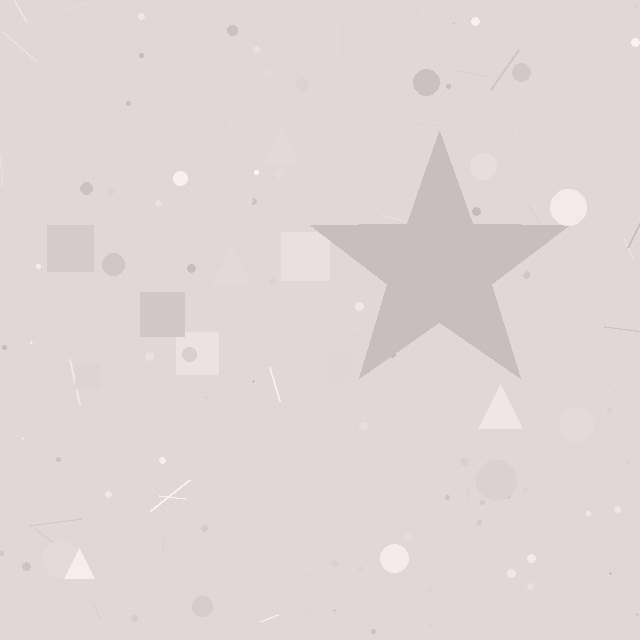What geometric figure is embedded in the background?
A star is embedded in the background.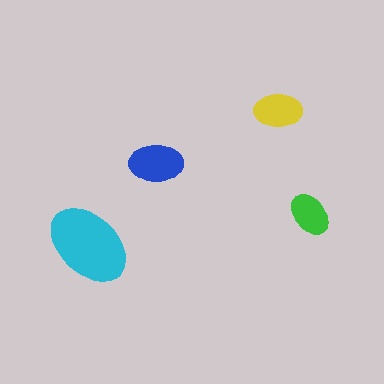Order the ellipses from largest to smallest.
the cyan one, the blue one, the yellow one, the green one.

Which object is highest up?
The yellow ellipse is topmost.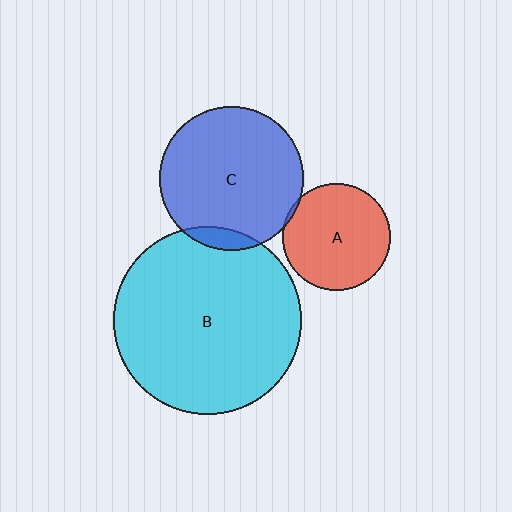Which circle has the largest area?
Circle B (cyan).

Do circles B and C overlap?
Yes.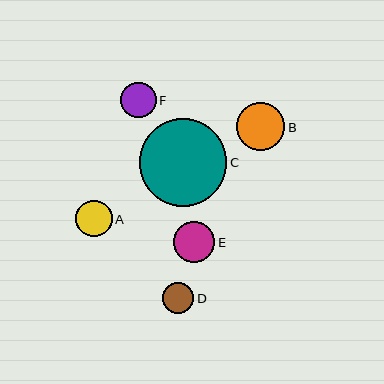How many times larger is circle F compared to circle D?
Circle F is approximately 1.2 times the size of circle D.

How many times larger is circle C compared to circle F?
Circle C is approximately 2.5 times the size of circle F.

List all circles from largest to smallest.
From largest to smallest: C, B, E, A, F, D.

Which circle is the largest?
Circle C is the largest with a size of approximately 88 pixels.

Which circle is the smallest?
Circle D is the smallest with a size of approximately 31 pixels.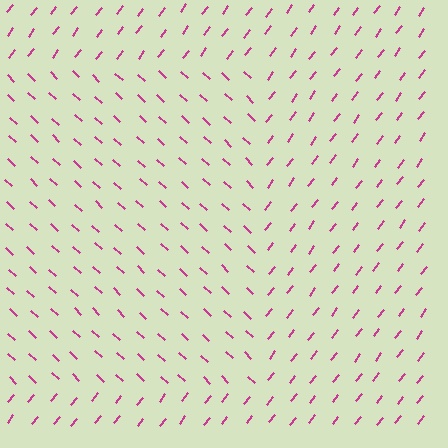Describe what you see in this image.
The image is filled with small magenta line segments. A rectangle region in the image has lines oriented differently from the surrounding lines, creating a visible texture boundary.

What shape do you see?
I see a rectangle.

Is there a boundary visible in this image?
Yes, there is a texture boundary formed by a change in line orientation.